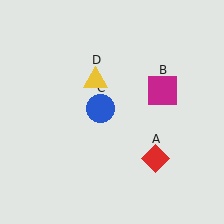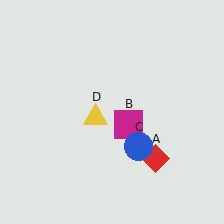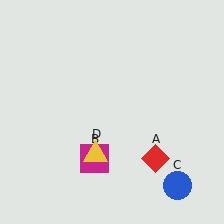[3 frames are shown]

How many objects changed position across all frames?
3 objects changed position: magenta square (object B), blue circle (object C), yellow triangle (object D).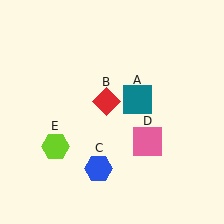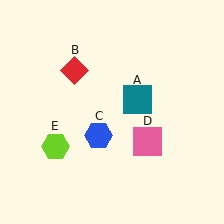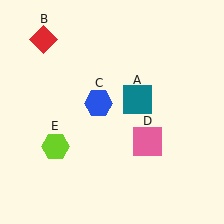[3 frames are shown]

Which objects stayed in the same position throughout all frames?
Teal square (object A) and pink square (object D) and lime hexagon (object E) remained stationary.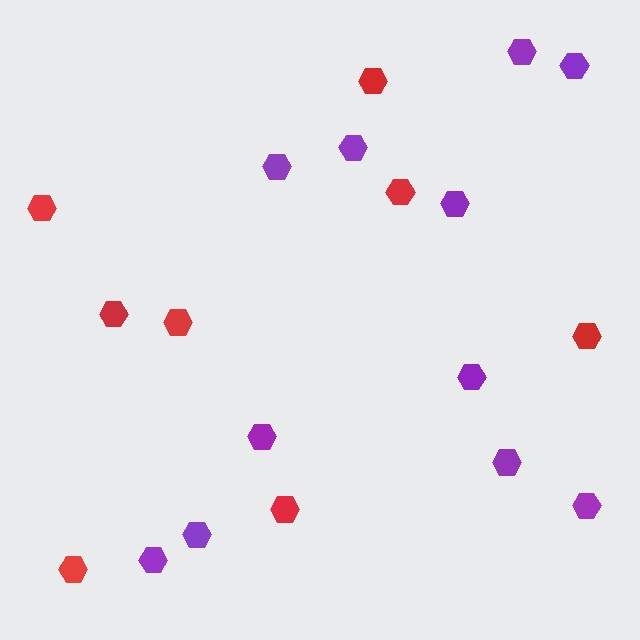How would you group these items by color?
There are 2 groups: one group of red hexagons (8) and one group of purple hexagons (11).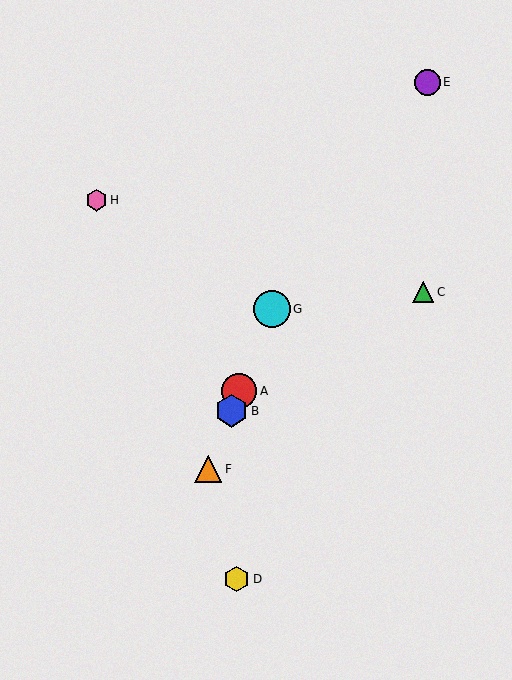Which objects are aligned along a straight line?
Objects A, B, F, G are aligned along a straight line.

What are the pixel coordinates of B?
Object B is at (231, 411).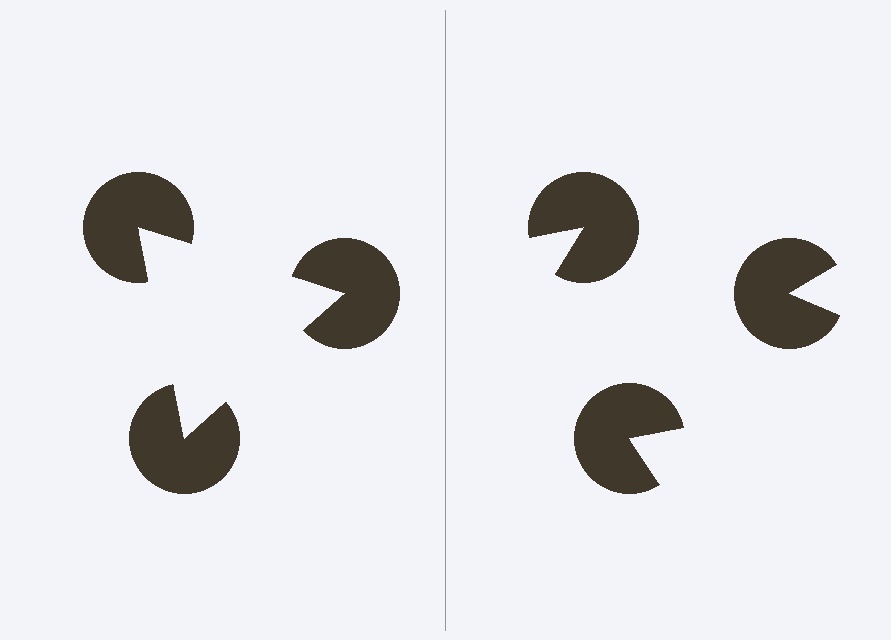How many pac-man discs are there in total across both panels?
6 — 3 on each side.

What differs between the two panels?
The pac-man discs are positioned identically on both sides; only the wedge orientations differ. On the left they align to a triangle; on the right they are misaligned.